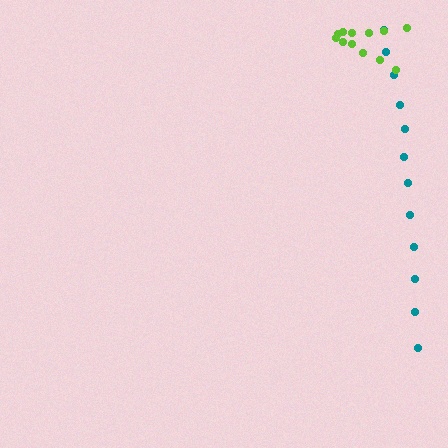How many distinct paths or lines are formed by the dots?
There are 2 distinct paths.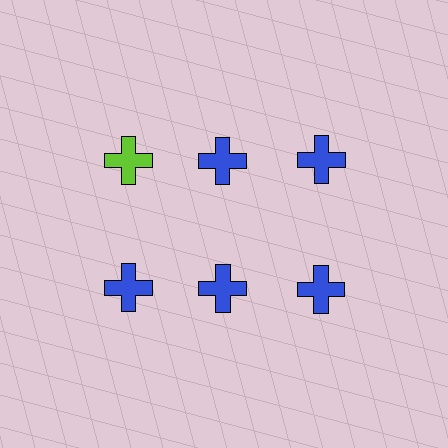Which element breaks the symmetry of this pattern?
The lime cross in the top row, leftmost column breaks the symmetry. All other shapes are blue crosses.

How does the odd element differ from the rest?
It has a different color: lime instead of blue.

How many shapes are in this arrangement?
There are 6 shapes arranged in a grid pattern.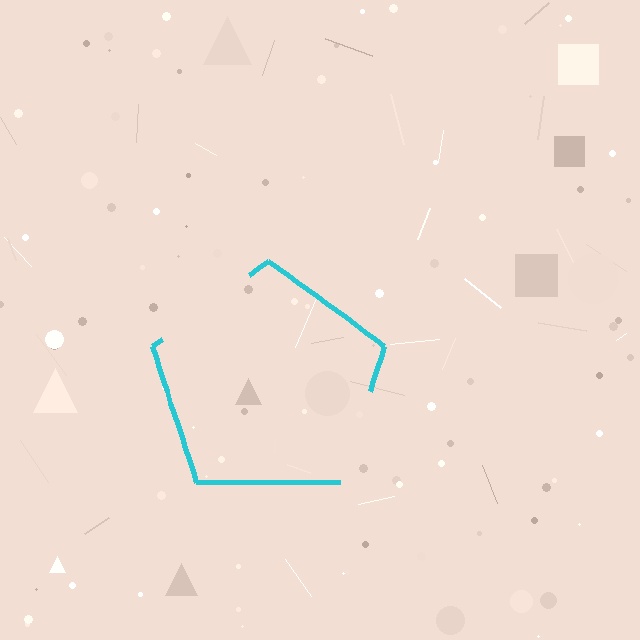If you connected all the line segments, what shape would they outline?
They would outline a pentagon.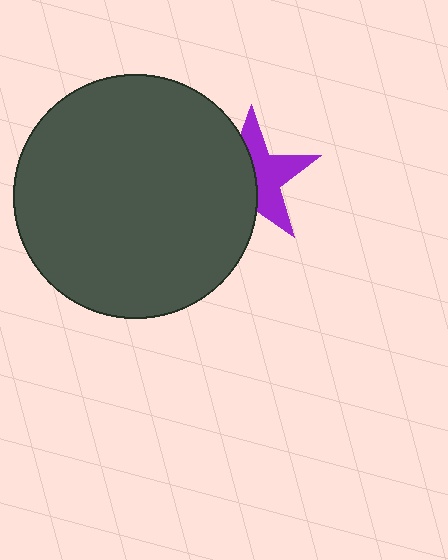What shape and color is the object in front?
The object in front is a dark gray circle.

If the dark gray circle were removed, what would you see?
You would see the complete purple star.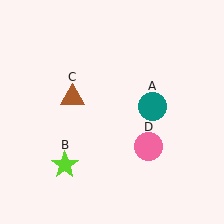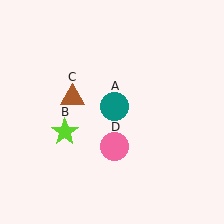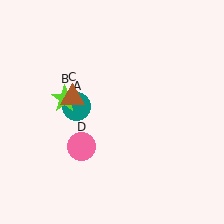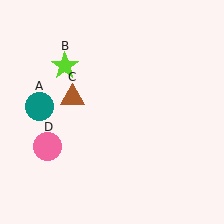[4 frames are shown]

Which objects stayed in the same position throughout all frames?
Brown triangle (object C) remained stationary.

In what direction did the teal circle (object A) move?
The teal circle (object A) moved left.